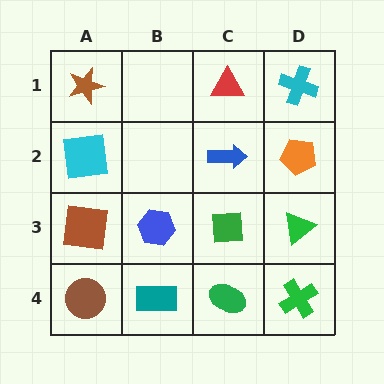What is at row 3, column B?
A blue hexagon.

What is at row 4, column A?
A brown circle.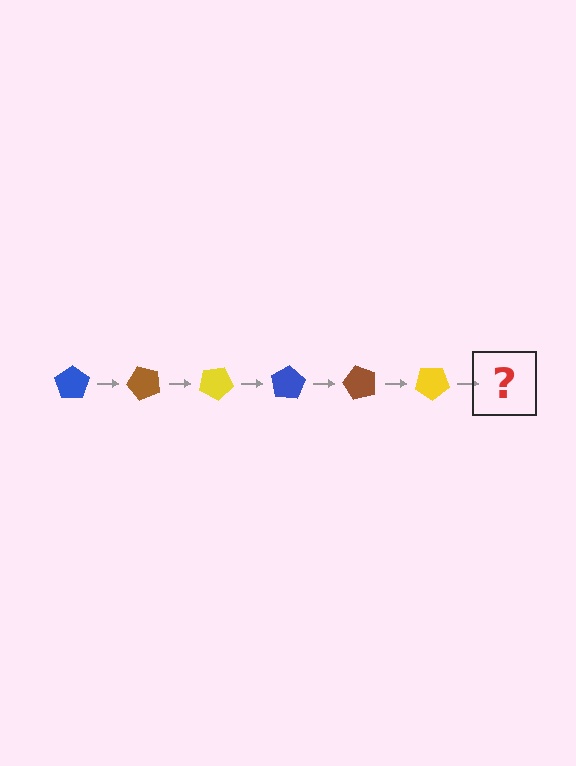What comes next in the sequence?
The next element should be a blue pentagon, rotated 300 degrees from the start.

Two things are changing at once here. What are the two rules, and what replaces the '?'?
The two rules are that it rotates 50 degrees each step and the color cycles through blue, brown, and yellow. The '?' should be a blue pentagon, rotated 300 degrees from the start.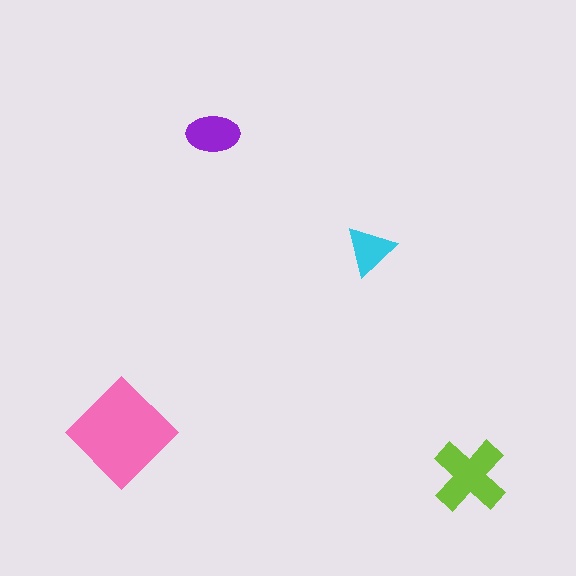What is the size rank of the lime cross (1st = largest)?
2nd.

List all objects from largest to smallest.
The pink diamond, the lime cross, the purple ellipse, the cyan triangle.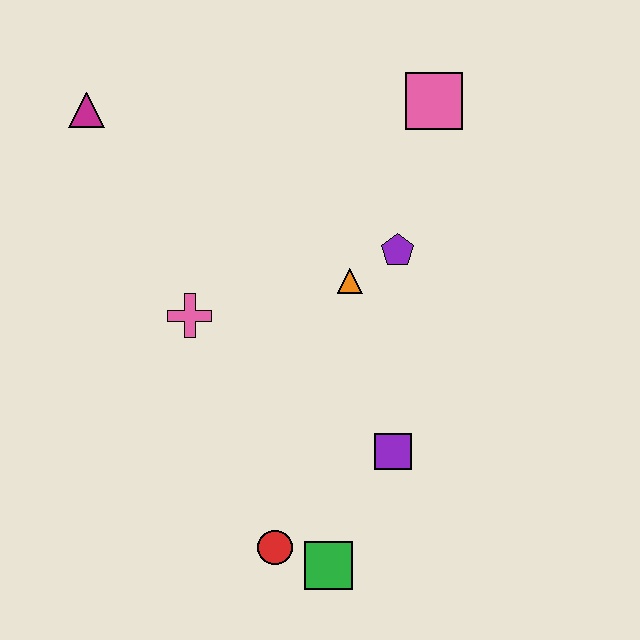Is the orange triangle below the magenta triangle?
Yes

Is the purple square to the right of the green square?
Yes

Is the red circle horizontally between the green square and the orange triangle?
No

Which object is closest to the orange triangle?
The purple pentagon is closest to the orange triangle.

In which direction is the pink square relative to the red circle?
The pink square is above the red circle.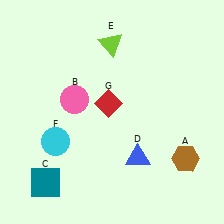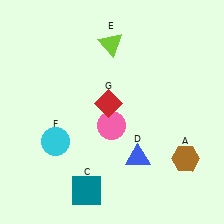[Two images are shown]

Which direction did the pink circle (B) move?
The pink circle (B) moved right.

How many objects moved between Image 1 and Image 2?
2 objects moved between the two images.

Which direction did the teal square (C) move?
The teal square (C) moved right.